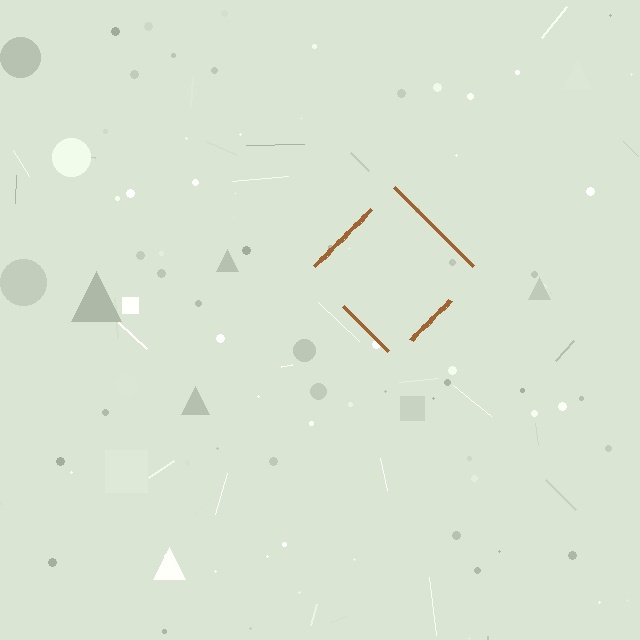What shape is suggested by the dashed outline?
The dashed outline suggests a diamond.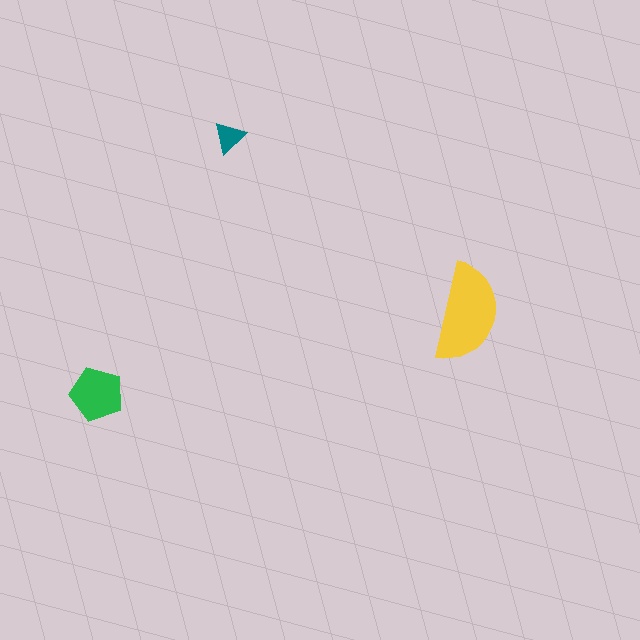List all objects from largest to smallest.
The yellow semicircle, the green pentagon, the teal triangle.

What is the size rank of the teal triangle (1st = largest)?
3rd.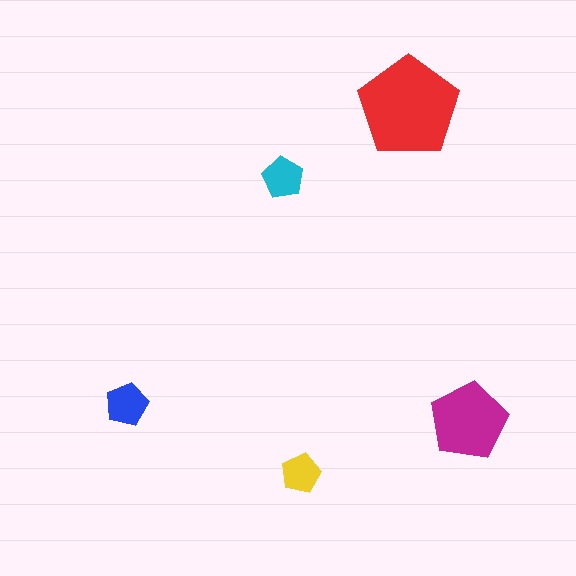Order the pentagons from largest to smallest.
the red one, the magenta one, the blue one, the cyan one, the yellow one.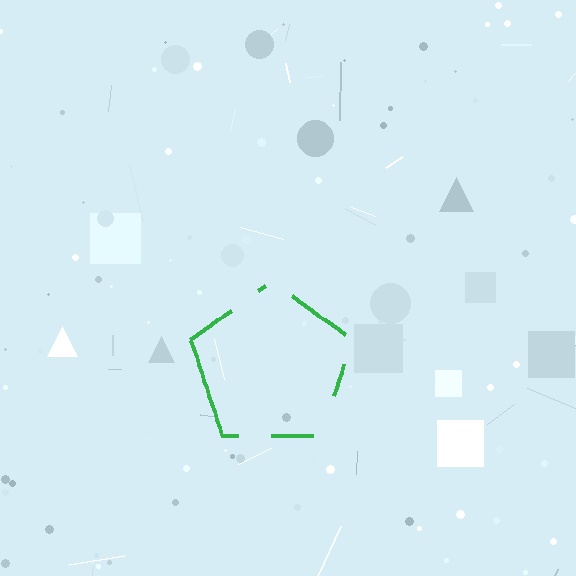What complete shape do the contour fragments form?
The contour fragments form a pentagon.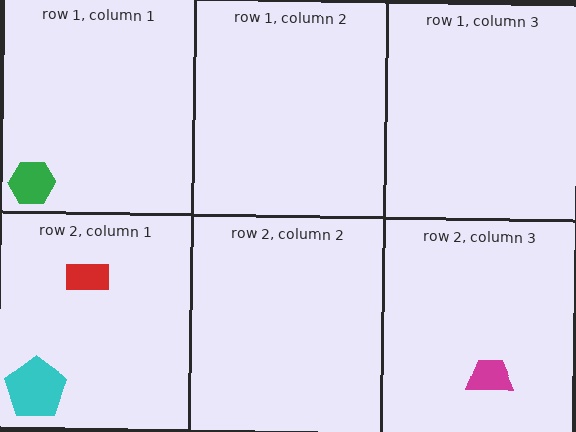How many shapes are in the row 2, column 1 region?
2.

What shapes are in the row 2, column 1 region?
The red rectangle, the cyan pentagon.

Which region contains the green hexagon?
The row 1, column 1 region.